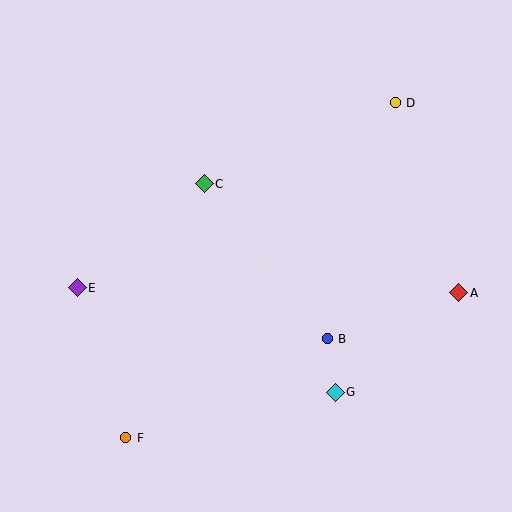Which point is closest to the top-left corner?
Point C is closest to the top-left corner.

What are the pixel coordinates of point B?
Point B is at (327, 339).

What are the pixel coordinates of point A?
Point A is at (459, 293).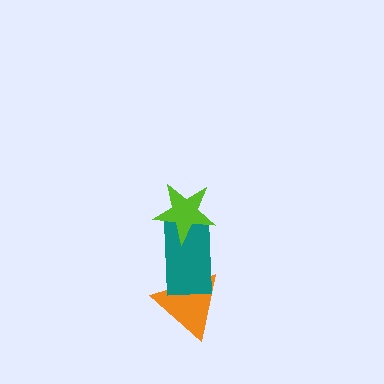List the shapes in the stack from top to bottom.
From top to bottom: the lime star, the teal rectangle, the orange triangle.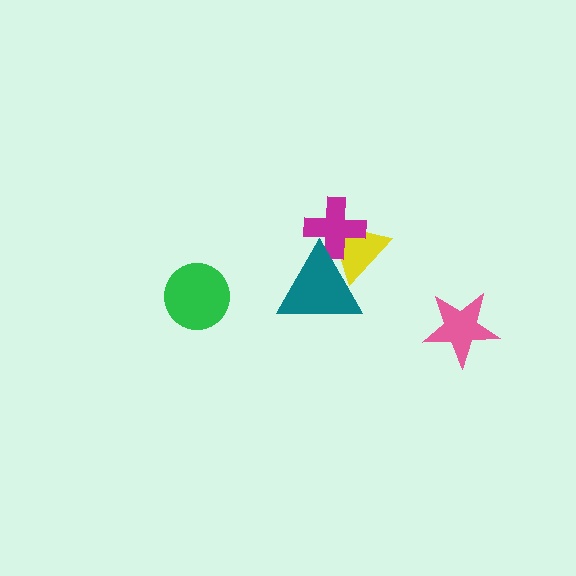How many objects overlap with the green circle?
0 objects overlap with the green circle.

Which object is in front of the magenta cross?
The teal triangle is in front of the magenta cross.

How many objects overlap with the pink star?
0 objects overlap with the pink star.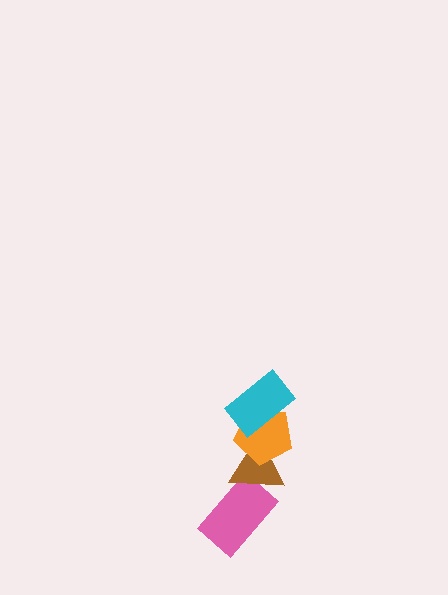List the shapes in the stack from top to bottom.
From top to bottom: the cyan rectangle, the orange pentagon, the brown triangle, the pink rectangle.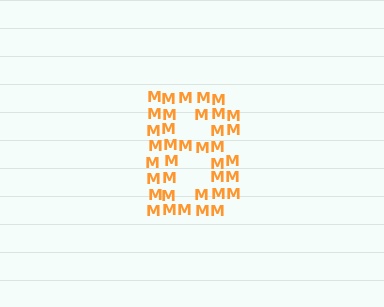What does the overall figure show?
The overall figure shows the letter B.